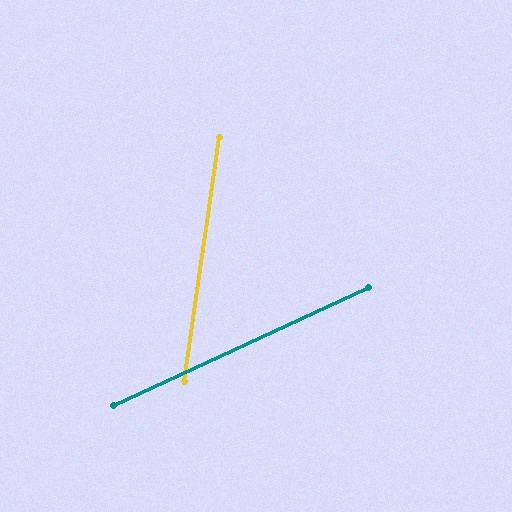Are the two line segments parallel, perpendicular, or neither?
Neither parallel nor perpendicular — they differ by about 57°.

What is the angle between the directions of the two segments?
Approximately 57 degrees.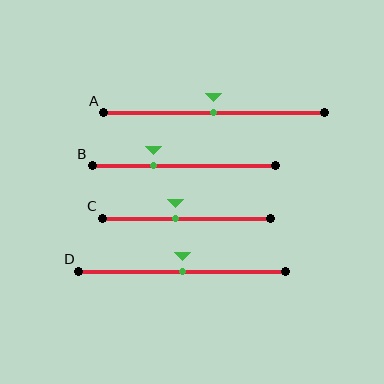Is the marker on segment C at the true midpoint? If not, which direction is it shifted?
No, the marker on segment C is shifted to the left by about 6% of the segment length.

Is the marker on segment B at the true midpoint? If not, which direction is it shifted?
No, the marker on segment B is shifted to the left by about 16% of the segment length.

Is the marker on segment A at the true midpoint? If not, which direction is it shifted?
Yes, the marker on segment A is at the true midpoint.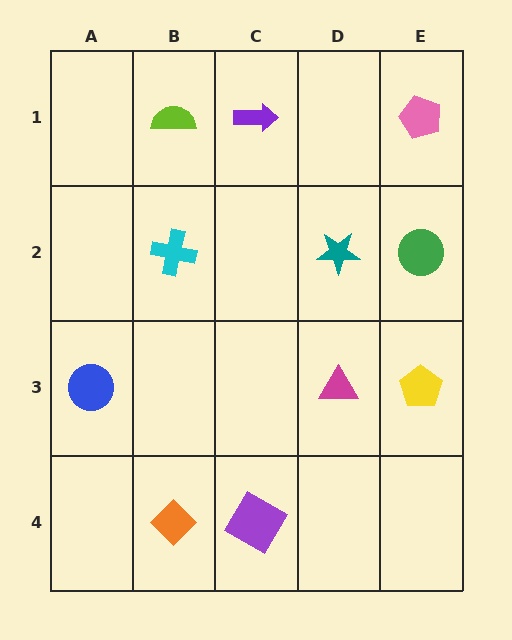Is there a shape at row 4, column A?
No, that cell is empty.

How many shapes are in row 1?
3 shapes.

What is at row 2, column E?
A green circle.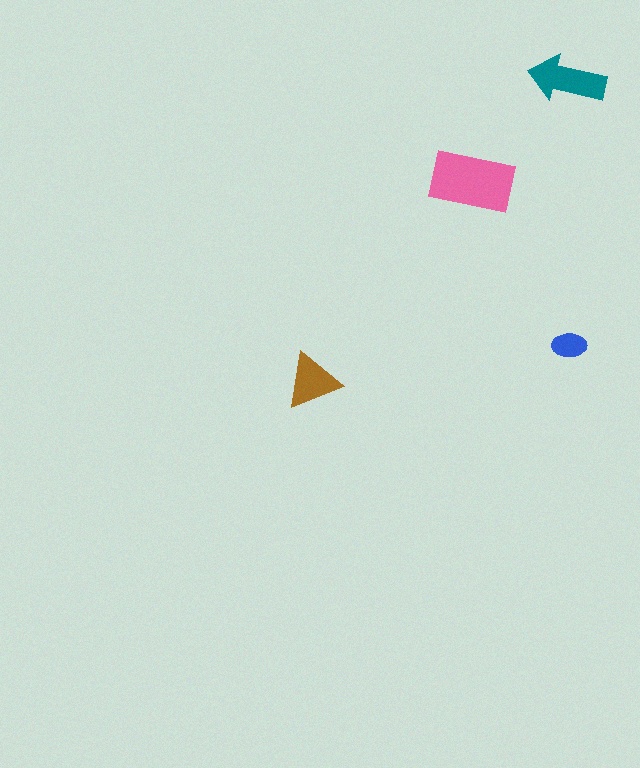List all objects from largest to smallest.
The pink rectangle, the teal arrow, the brown triangle, the blue ellipse.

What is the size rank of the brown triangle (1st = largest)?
3rd.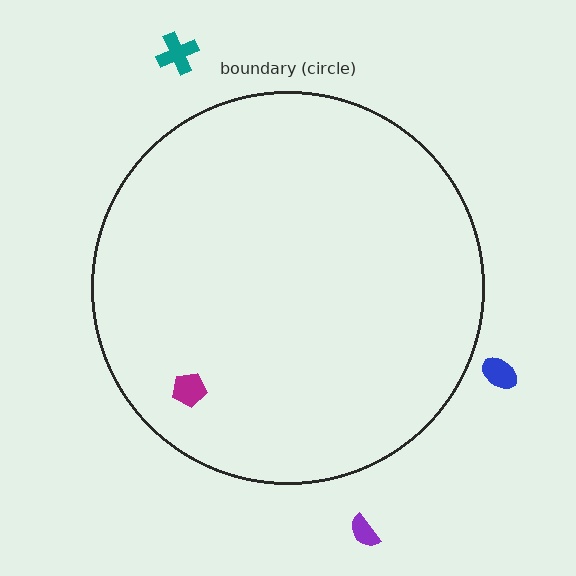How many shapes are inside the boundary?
1 inside, 3 outside.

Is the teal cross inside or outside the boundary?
Outside.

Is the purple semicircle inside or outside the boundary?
Outside.